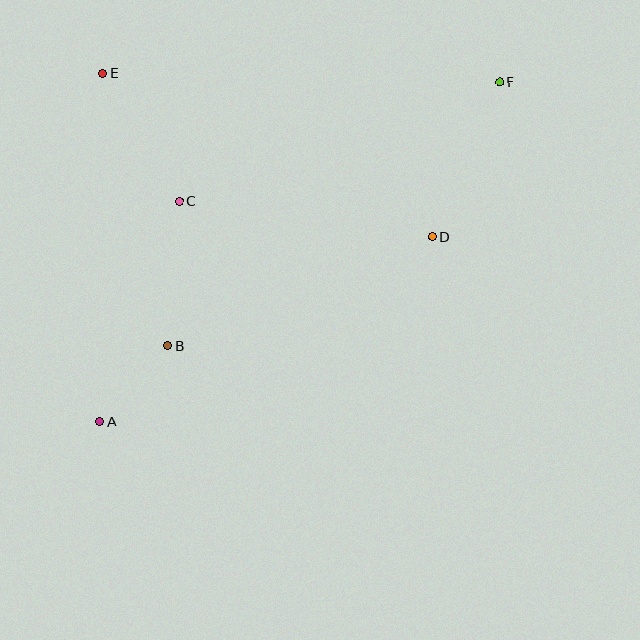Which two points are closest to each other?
Points A and B are closest to each other.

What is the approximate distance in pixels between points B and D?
The distance between B and D is approximately 286 pixels.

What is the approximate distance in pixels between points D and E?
The distance between D and E is approximately 368 pixels.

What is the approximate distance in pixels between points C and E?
The distance between C and E is approximately 149 pixels.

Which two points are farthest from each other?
Points A and F are farthest from each other.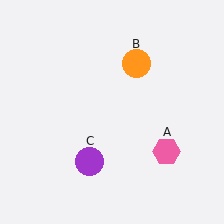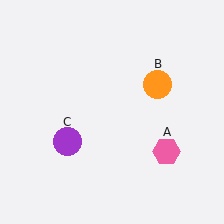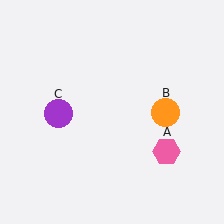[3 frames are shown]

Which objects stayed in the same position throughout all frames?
Pink hexagon (object A) remained stationary.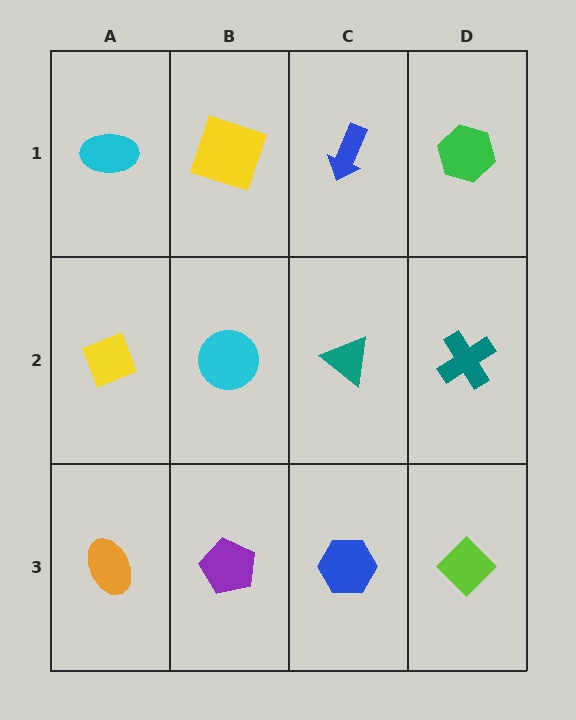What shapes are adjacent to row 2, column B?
A yellow square (row 1, column B), a purple pentagon (row 3, column B), a yellow diamond (row 2, column A), a teal triangle (row 2, column C).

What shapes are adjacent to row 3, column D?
A teal cross (row 2, column D), a blue hexagon (row 3, column C).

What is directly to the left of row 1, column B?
A cyan ellipse.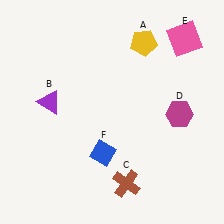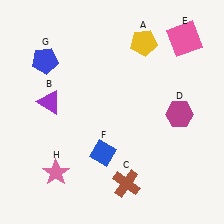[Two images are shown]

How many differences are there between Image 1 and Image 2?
There are 2 differences between the two images.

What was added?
A blue pentagon (G), a pink star (H) were added in Image 2.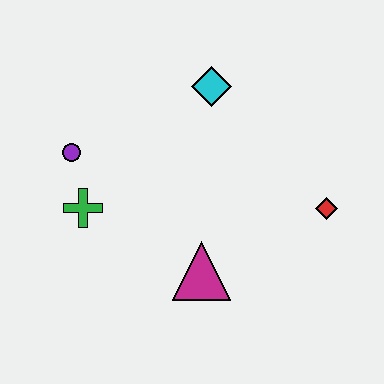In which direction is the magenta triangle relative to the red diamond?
The magenta triangle is to the left of the red diamond.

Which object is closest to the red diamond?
The magenta triangle is closest to the red diamond.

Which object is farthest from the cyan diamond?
The magenta triangle is farthest from the cyan diamond.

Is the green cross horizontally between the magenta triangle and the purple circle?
Yes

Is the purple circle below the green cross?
No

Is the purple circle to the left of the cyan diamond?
Yes